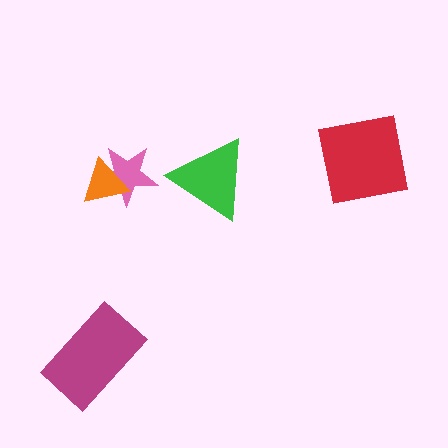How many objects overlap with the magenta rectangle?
0 objects overlap with the magenta rectangle.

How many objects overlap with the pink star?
1 object overlaps with the pink star.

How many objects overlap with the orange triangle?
1 object overlaps with the orange triangle.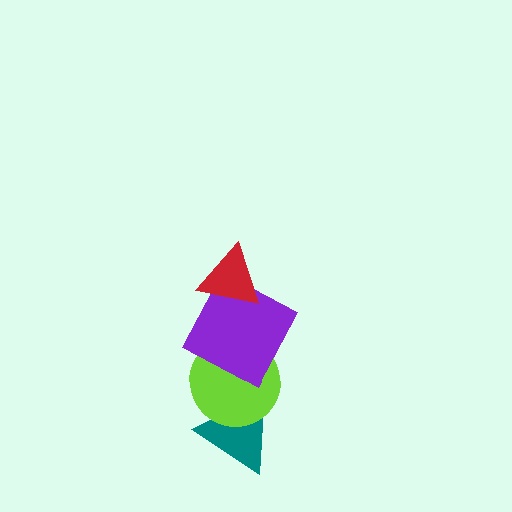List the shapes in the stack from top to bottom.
From top to bottom: the red triangle, the purple square, the lime circle, the teal triangle.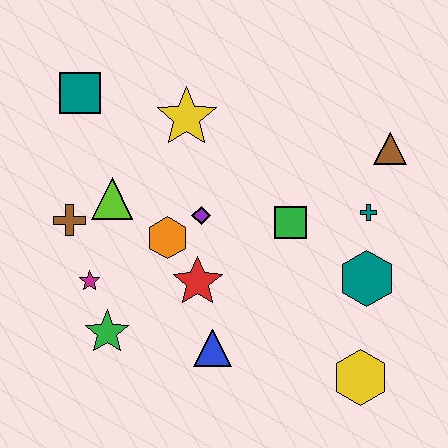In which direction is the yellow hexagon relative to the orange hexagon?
The yellow hexagon is to the right of the orange hexagon.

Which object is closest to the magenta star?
The green star is closest to the magenta star.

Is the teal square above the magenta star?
Yes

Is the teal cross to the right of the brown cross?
Yes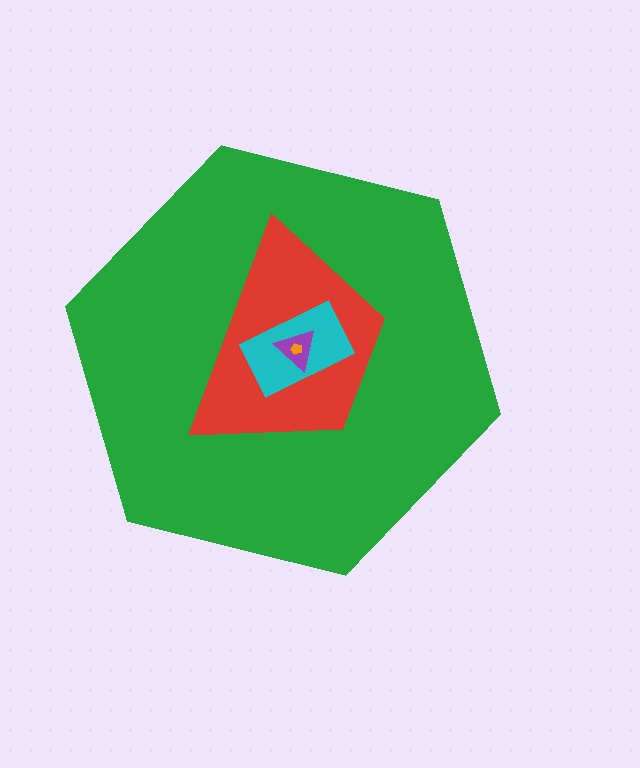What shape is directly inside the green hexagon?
The red trapezoid.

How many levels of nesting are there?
5.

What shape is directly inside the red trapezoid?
The cyan rectangle.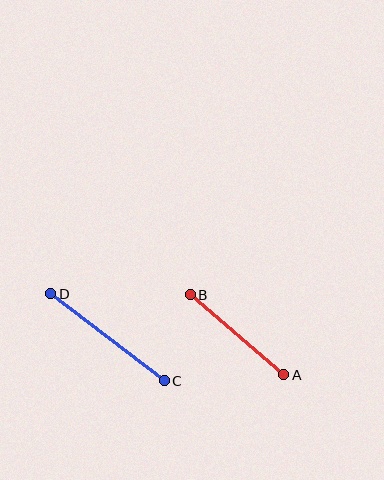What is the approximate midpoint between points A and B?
The midpoint is at approximately (237, 335) pixels.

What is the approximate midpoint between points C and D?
The midpoint is at approximately (108, 337) pixels.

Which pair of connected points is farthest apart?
Points C and D are farthest apart.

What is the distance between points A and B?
The distance is approximately 123 pixels.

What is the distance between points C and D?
The distance is approximately 143 pixels.